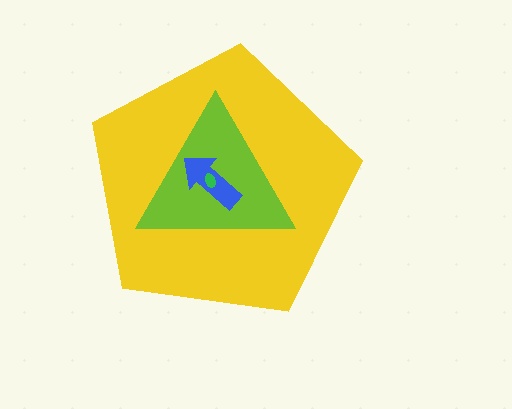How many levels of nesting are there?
4.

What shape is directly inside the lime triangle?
The blue arrow.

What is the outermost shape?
The yellow pentagon.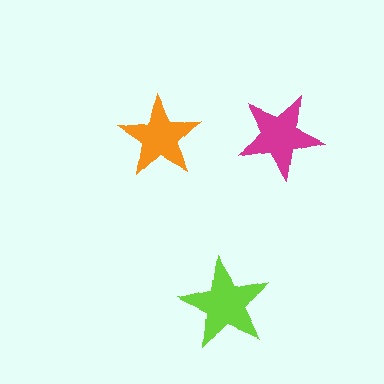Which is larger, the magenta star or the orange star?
The magenta one.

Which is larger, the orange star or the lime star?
The lime one.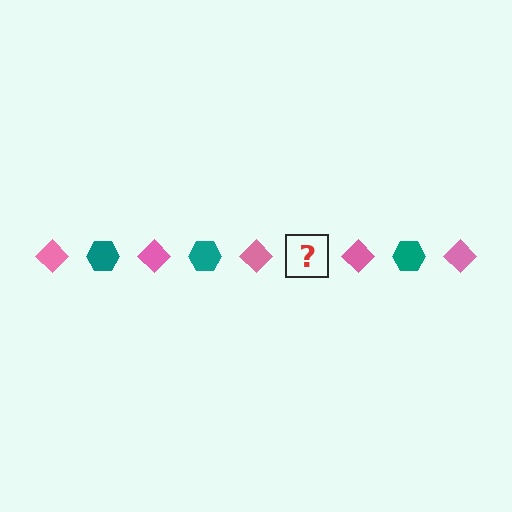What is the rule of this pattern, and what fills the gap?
The rule is that the pattern alternates between pink diamond and teal hexagon. The gap should be filled with a teal hexagon.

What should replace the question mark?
The question mark should be replaced with a teal hexagon.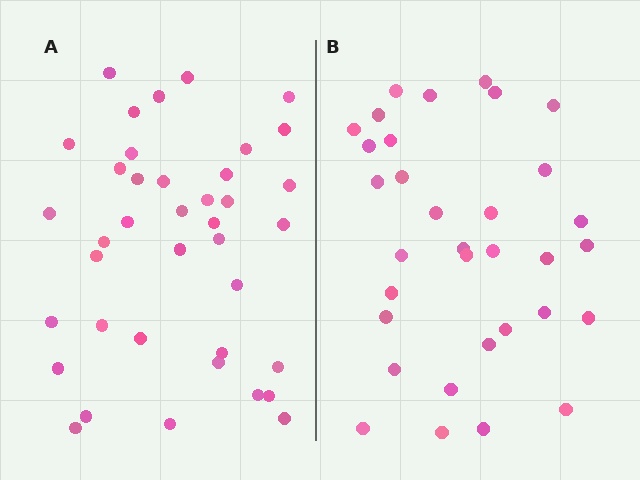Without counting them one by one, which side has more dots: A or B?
Region A (the left region) has more dots.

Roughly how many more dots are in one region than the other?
Region A has about 6 more dots than region B.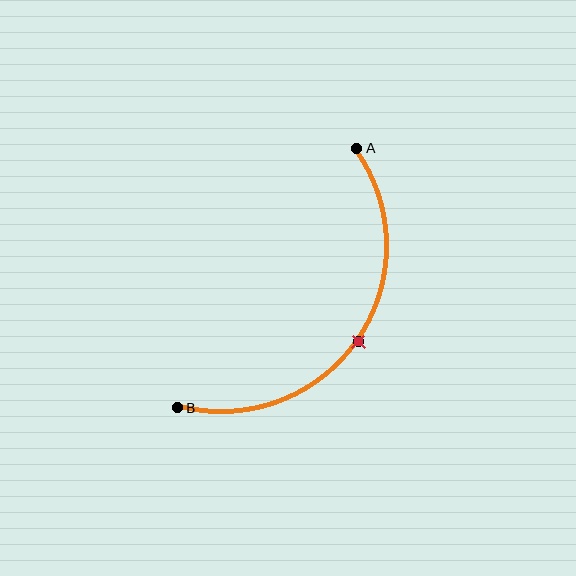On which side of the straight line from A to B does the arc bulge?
The arc bulges below and to the right of the straight line connecting A and B.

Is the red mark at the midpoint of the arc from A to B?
Yes. The red mark lies on the arc at equal arc-length from both A and B — it is the arc midpoint.